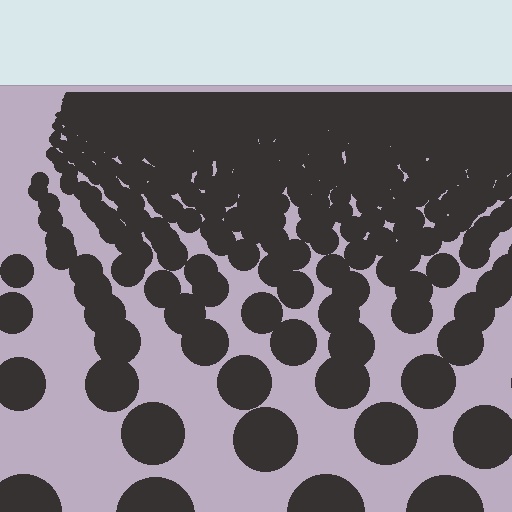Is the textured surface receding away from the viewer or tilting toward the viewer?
The surface is receding away from the viewer. Texture elements get smaller and denser toward the top.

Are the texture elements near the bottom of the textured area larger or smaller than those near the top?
Larger. Near the bottom, elements are closer to the viewer and appear at a bigger on-screen size.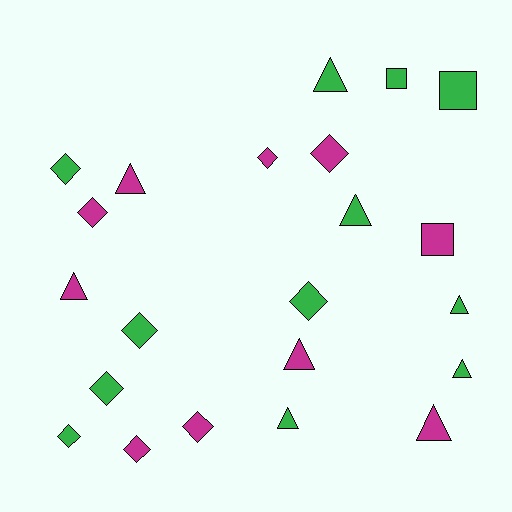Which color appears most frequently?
Green, with 12 objects.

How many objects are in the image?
There are 22 objects.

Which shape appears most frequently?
Diamond, with 10 objects.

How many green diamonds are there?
There are 5 green diamonds.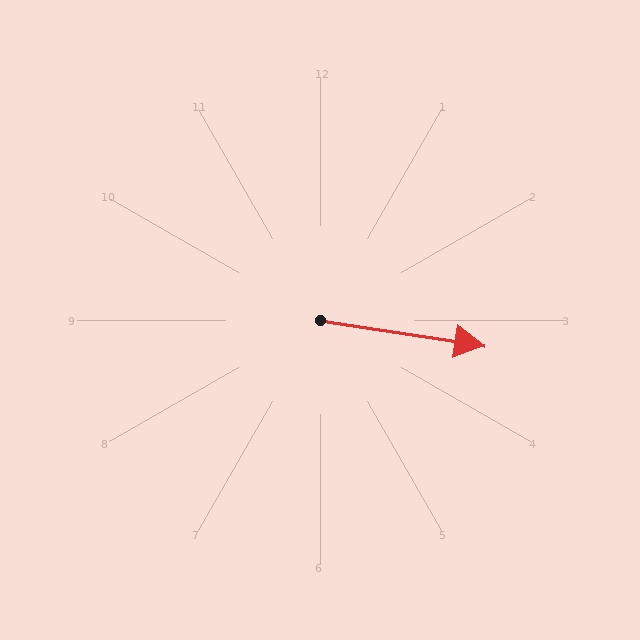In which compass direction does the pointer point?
East.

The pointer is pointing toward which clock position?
Roughly 3 o'clock.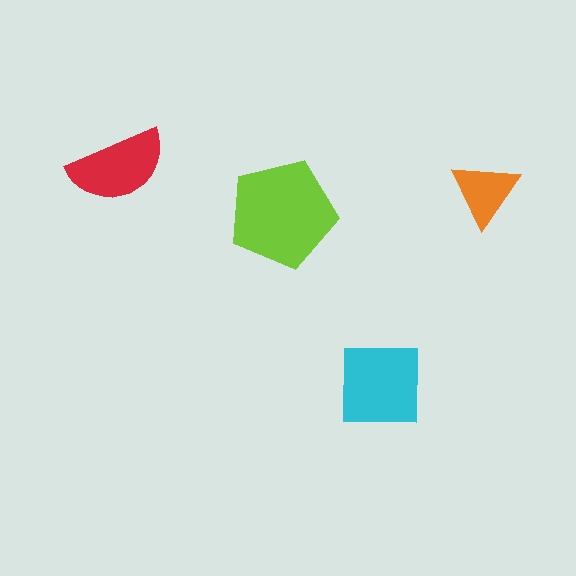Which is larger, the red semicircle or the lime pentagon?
The lime pentagon.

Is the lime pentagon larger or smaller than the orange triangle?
Larger.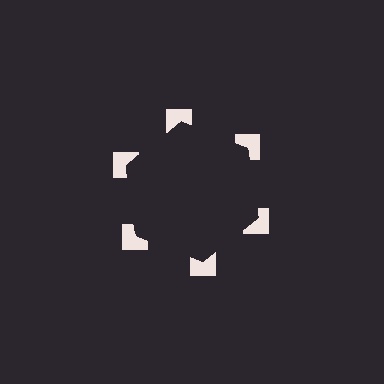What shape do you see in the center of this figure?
An illusory hexagon — its edges are inferred from the aligned wedge cuts in the notched squares, not physically drawn.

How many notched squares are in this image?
There are 6 — one at each vertex of the illusory hexagon.